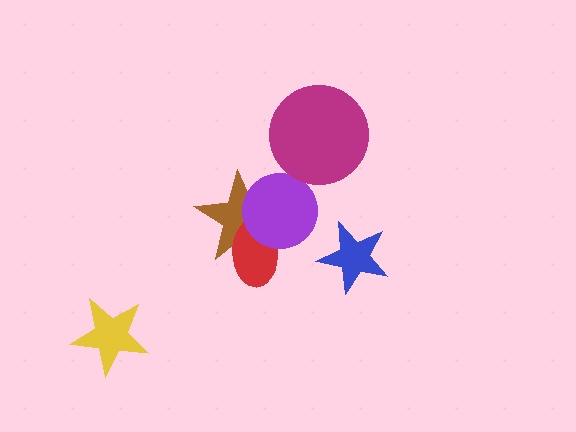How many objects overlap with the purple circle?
2 objects overlap with the purple circle.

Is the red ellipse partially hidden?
Yes, it is partially covered by another shape.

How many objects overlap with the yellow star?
0 objects overlap with the yellow star.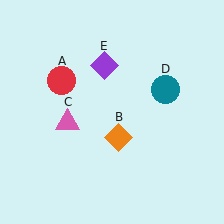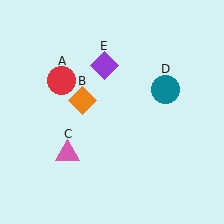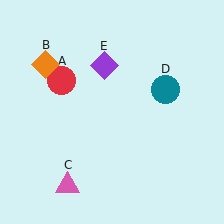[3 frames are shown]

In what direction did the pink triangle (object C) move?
The pink triangle (object C) moved down.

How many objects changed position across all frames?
2 objects changed position: orange diamond (object B), pink triangle (object C).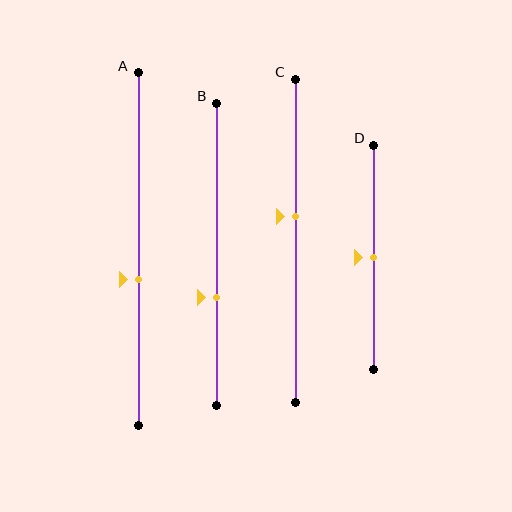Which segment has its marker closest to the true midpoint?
Segment D has its marker closest to the true midpoint.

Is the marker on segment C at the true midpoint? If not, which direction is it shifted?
No, the marker on segment C is shifted upward by about 8% of the segment length.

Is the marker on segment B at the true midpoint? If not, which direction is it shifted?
No, the marker on segment B is shifted downward by about 14% of the segment length.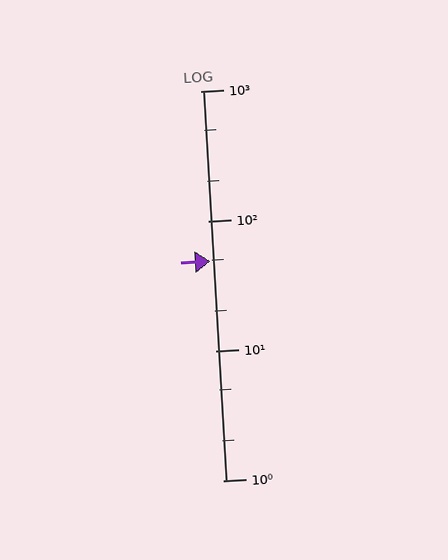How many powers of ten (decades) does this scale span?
The scale spans 3 decades, from 1 to 1000.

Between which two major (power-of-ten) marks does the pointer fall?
The pointer is between 10 and 100.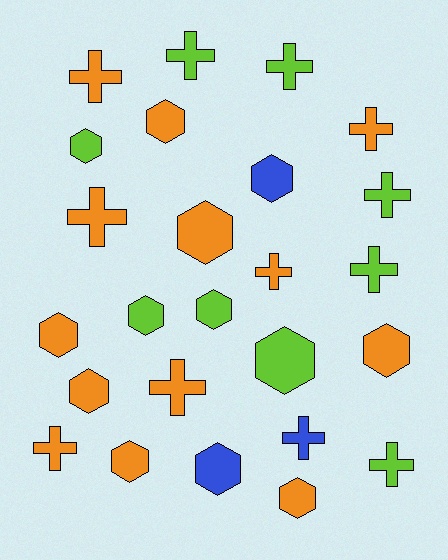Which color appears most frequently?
Orange, with 13 objects.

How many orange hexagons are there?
There are 7 orange hexagons.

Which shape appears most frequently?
Hexagon, with 13 objects.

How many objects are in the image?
There are 25 objects.